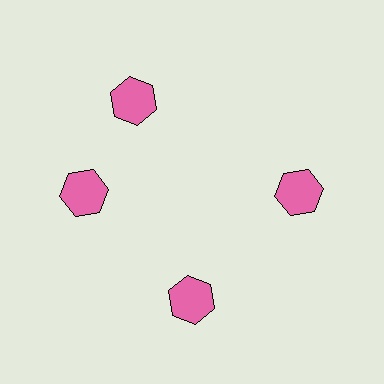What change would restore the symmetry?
The symmetry would be restored by rotating it back into even spacing with its neighbors so that all 4 hexagons sit at equal angles and equal distance from the center.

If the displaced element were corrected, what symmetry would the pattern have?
It would have 4-fold rotational symmetry — the pattern would map onto itself every 90 degrees.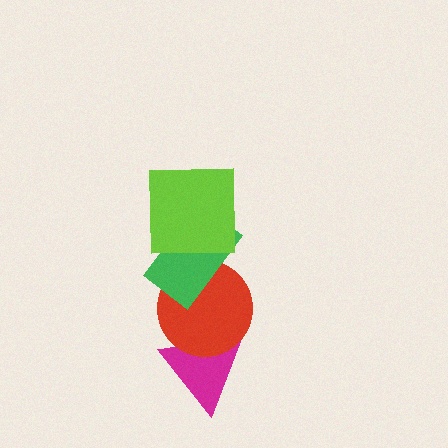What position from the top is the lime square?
The lime square is 1st from the top.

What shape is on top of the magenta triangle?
The red circle is on top of the magenta triangle.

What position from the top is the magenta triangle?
The magenta triangle is 4th from the top.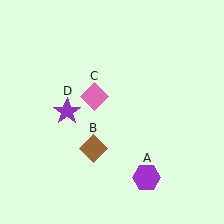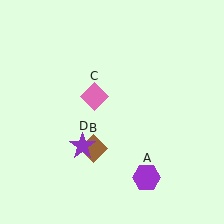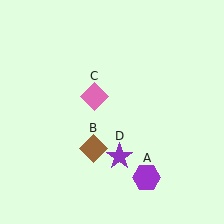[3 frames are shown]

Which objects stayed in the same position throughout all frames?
Purple hexagon (object A) and brown diamond (object B) and pink diamond (object C) remained stationary.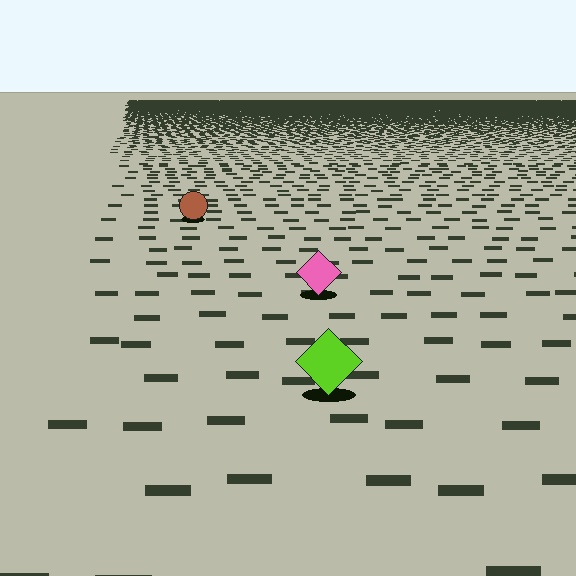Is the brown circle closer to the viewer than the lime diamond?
No. The lime diamond is closer — you can tell from the texture gradient: the ground texture is coarser near it.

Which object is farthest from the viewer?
The brown circle is farthest from the viewer. It appears smaller and the ground texture around it is denser.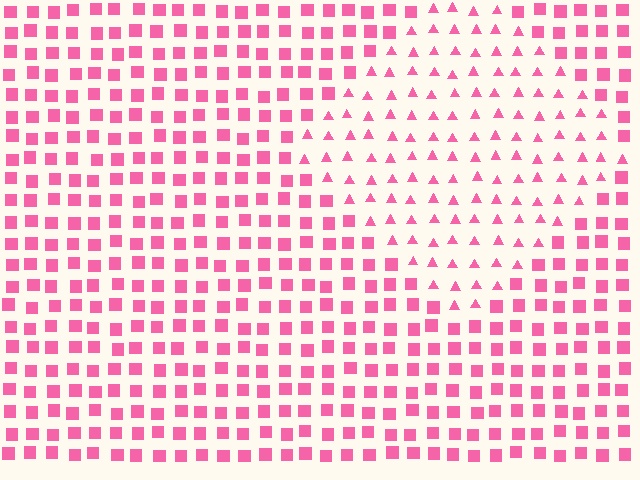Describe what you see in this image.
The image is filled with small pink elements arranged in a uniform grid. A diamond-shaped region contains triangles, while the surrounding area contains squares. The boundary is defined purely by the change in element shape.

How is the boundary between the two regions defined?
The boundary is defined by a change in element shape: triangles inside vs. squares outside. All elements share the same color and spacing.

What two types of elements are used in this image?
The image uses triangles inside the diamond region and squares outside it.